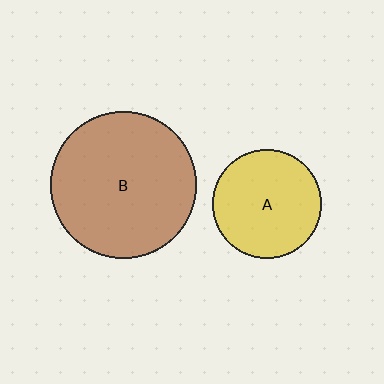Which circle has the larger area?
Circle B (brown).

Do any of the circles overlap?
No, none of the circles overlap.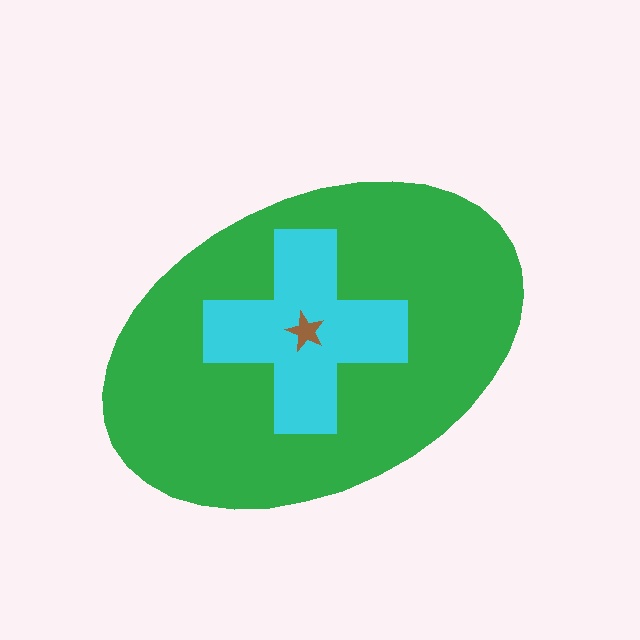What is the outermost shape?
The green ellipse.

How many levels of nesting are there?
3.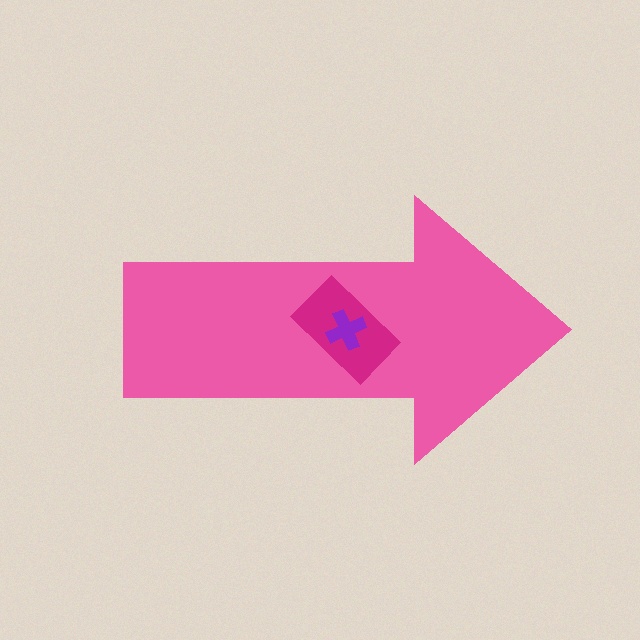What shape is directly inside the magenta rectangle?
The purple cross.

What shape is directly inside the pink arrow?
The magenta rectangle.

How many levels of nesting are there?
3.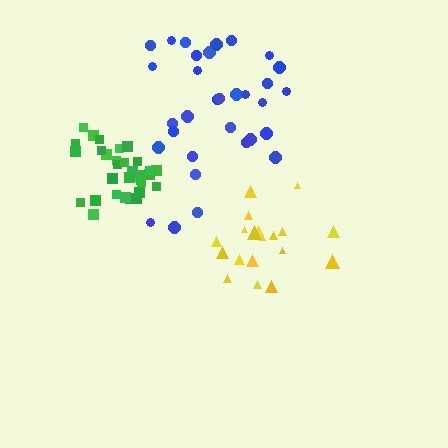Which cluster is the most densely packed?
Green.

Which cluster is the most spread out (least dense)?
Blue.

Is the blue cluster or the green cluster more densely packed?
Green.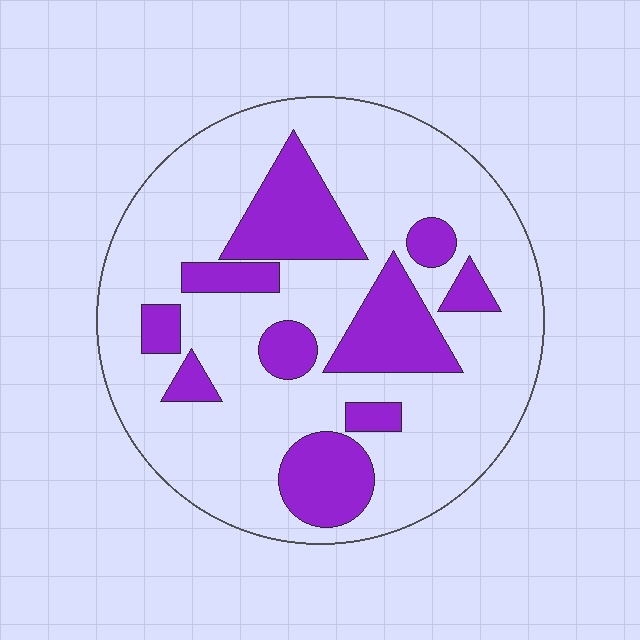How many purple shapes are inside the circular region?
10.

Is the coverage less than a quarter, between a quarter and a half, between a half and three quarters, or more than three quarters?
Between a quarter and a half.